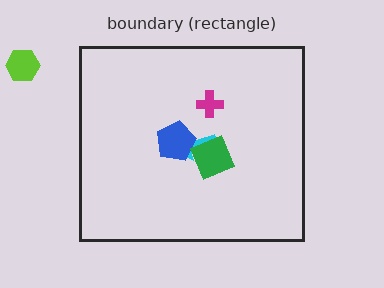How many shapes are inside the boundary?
4 inside, 1 outside.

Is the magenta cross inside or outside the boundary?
Inside.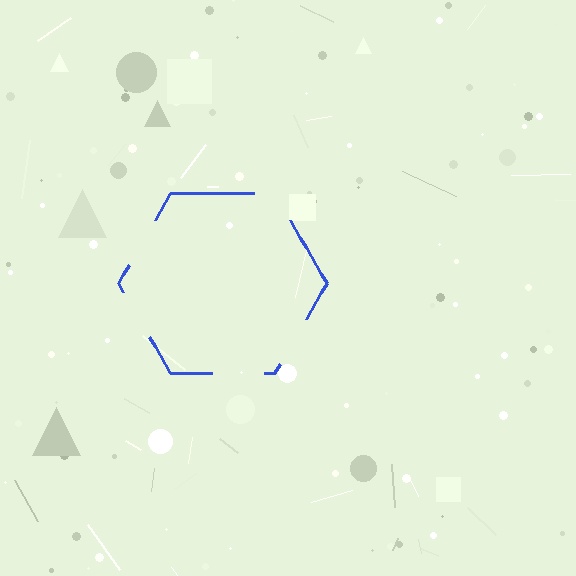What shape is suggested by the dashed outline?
The dashed outline suggests a hexagon.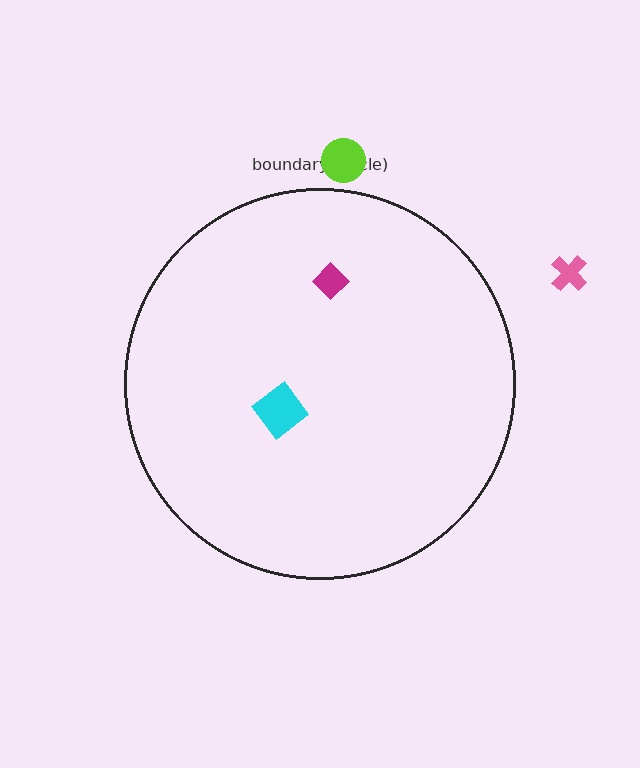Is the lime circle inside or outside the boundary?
Outside.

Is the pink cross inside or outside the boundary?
Outside.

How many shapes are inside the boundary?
2 inside, 2 outside.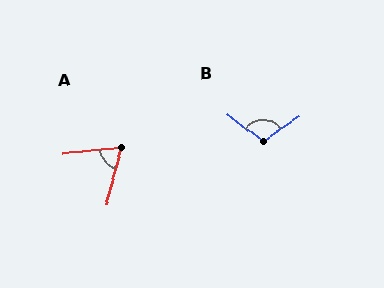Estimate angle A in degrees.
Approximately 69 degrees.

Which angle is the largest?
B, at approximately 109 degrees.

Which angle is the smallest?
A, at approximately 69 degrees.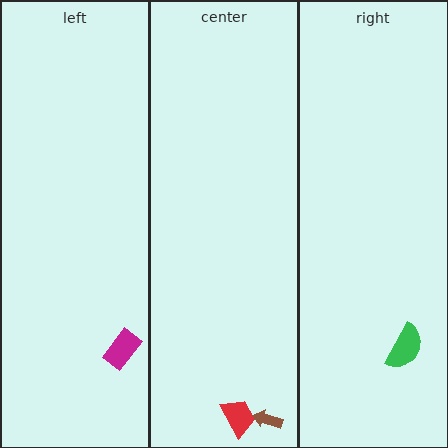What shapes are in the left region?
The magenta rectangle.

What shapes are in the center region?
The red trapezoid, the brown arrow.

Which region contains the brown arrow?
The center region.